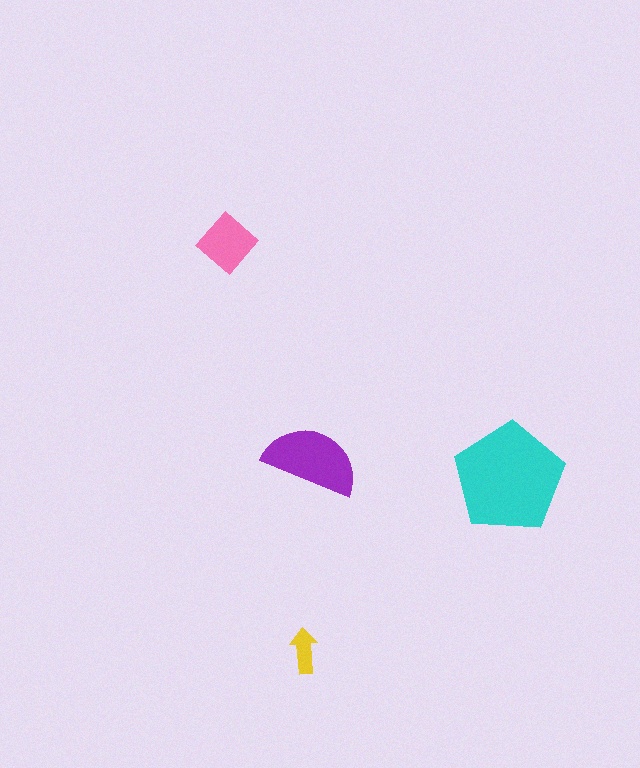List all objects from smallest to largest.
The yellow arrow, the pink diamond, the purple semicircle, the cyan pentagon.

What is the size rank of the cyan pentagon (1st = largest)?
1st.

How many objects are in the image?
There are 4 objects in the image.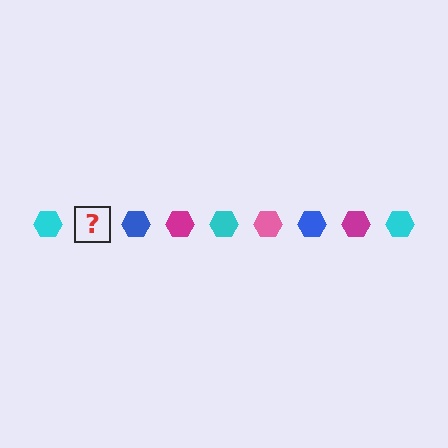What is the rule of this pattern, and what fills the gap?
The rule is that the pattern cycles through cyan, pink, blue, magenta hexagons. The gap should be filled with a pink hexagon.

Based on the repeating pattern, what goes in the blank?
The blank should be a pink hexagon.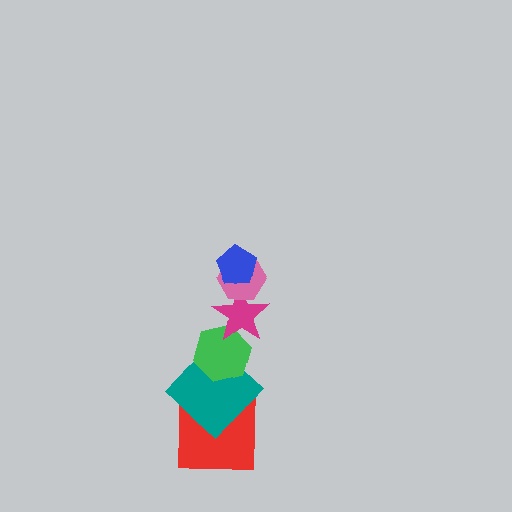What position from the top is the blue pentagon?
The blue pentagon is 1st from the top.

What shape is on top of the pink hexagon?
The blue pentagon is on top of the pink hexagon.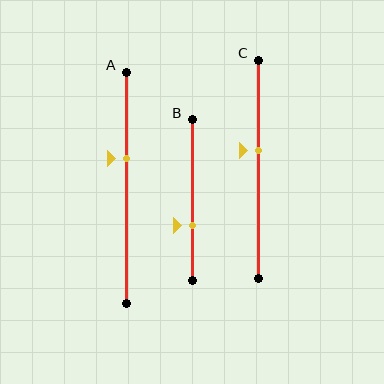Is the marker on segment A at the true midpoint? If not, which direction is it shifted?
No, the marker on segment A is shifted upward by about 13% of the segment length.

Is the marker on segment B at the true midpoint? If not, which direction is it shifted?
No, the marker on segment B is shifted downward by about 16% of the segment length.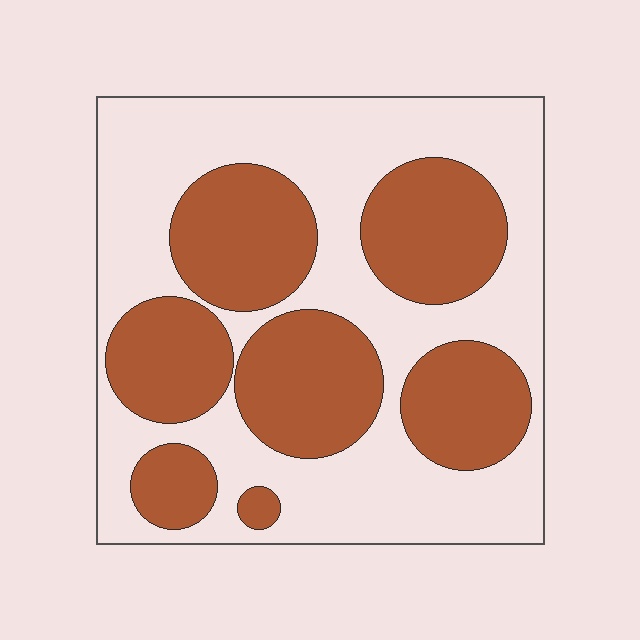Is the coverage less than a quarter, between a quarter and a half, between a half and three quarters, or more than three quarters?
Between a quarter and a half.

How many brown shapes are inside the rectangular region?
7.